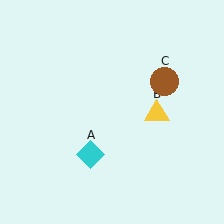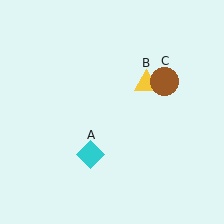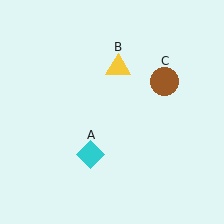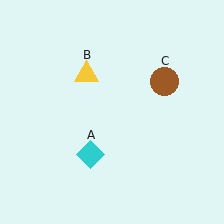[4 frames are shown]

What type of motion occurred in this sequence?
The yellow triangle (object B) rotated counterclockwise around the center of the scene.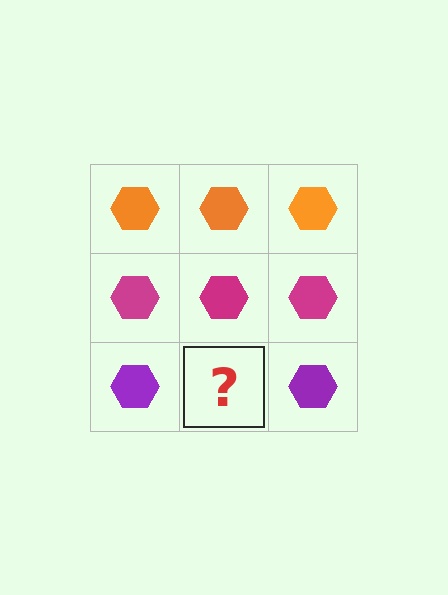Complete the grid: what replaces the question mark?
The question mark should be replaced with a purple hexagon.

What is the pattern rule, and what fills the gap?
The rule is that each row has a consistent color. The gap should be filled with a purple hexagon.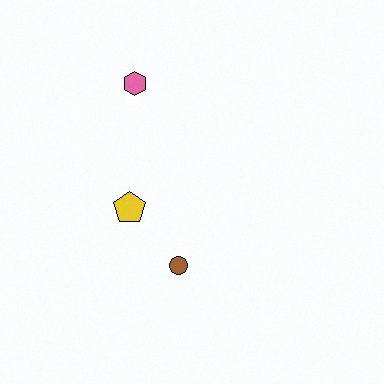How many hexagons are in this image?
There is 1 hexagon.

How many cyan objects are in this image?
There are no cyan objects.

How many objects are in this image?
There are 3 objects.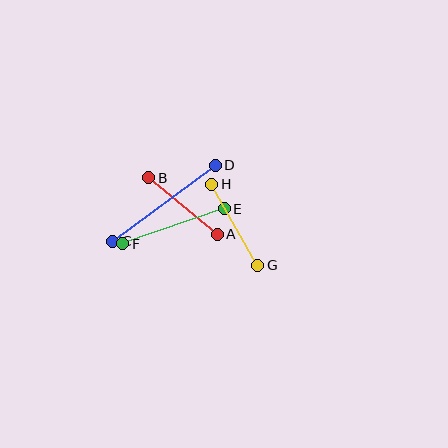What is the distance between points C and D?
The distance is approximately 127 pixels.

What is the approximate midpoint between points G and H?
The midpoint is at approximately (235, 225) pixels.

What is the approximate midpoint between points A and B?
The midpoint is at approximately (183, 206) pixels.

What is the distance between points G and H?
The distance is approximately 93 pixels.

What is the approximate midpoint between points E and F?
The midpoint is at approximately (174, 226) pixels.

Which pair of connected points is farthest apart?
Points C and D are farthest apart.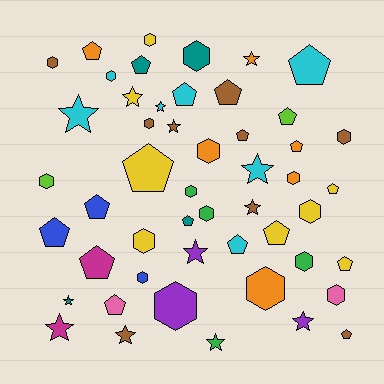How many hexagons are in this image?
There are 18 hexagons.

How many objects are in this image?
There are 50 objects.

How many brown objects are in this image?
There are 9 brown objects.